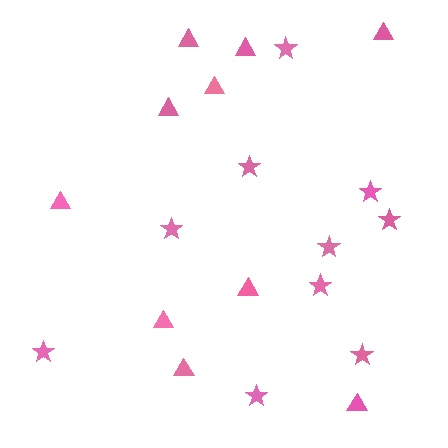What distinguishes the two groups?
There are 2 groups: one group of triangles (10) and one group of stars (10).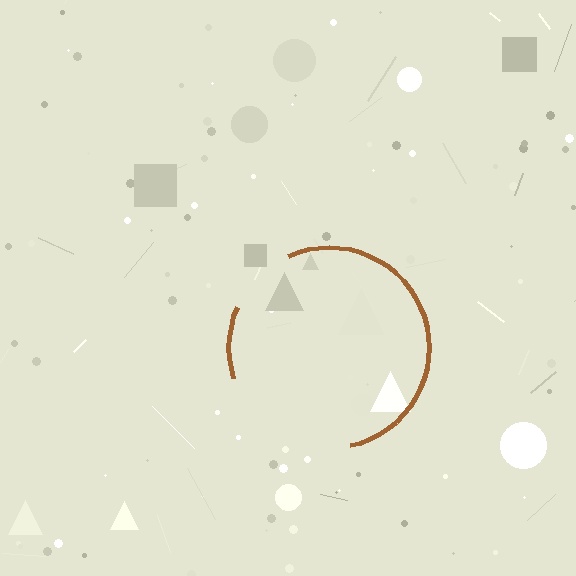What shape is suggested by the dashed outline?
The dashed outline suggests a circle.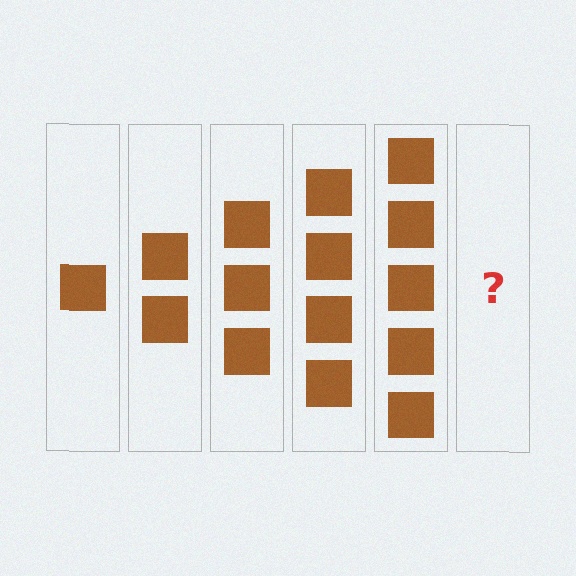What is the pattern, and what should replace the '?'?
The pattern is that each step adds one more square. The '?' should be 6 squares.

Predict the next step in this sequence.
The next step is 6 squares.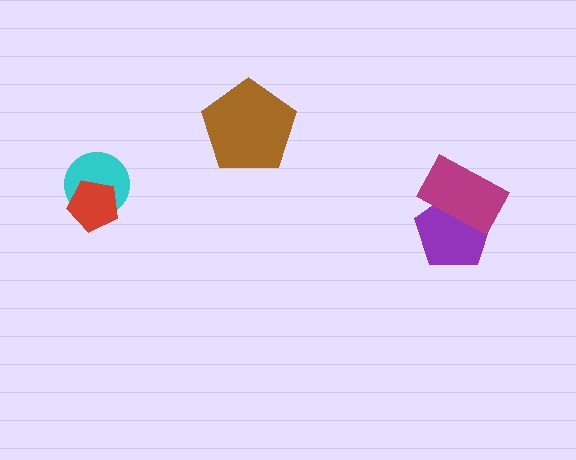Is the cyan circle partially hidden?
Yes, it is partially covered by another shape.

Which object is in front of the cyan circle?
The red pentagon is in front of the cyan circle.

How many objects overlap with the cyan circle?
1 object overlaps with the cyan circle.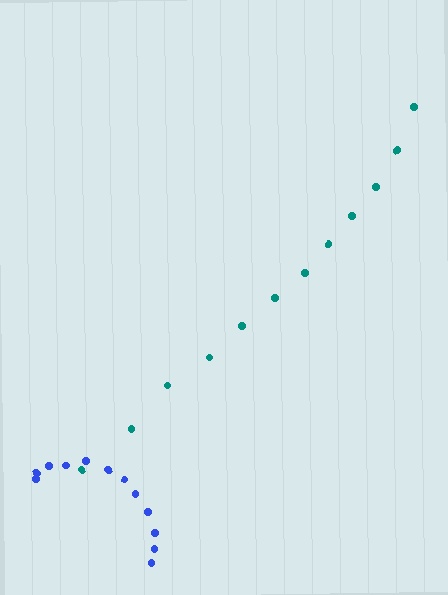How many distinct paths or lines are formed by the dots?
There are 2 distinct paths.